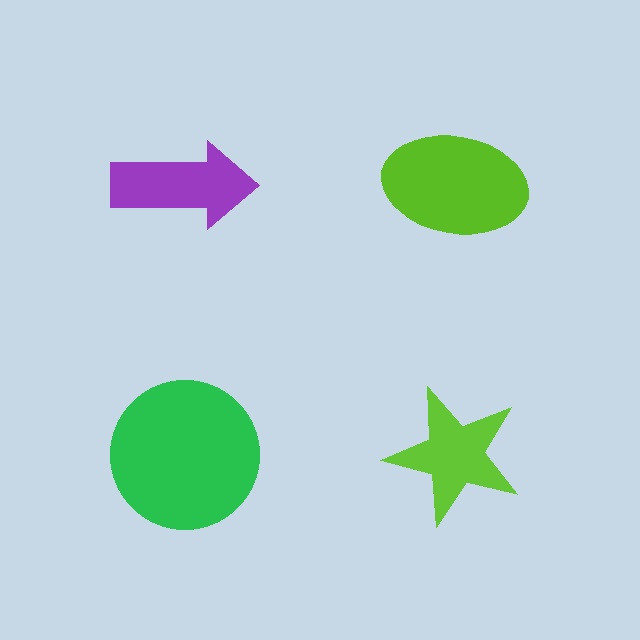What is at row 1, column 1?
A purple arrow.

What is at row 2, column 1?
A green circle.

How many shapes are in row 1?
2 shapes.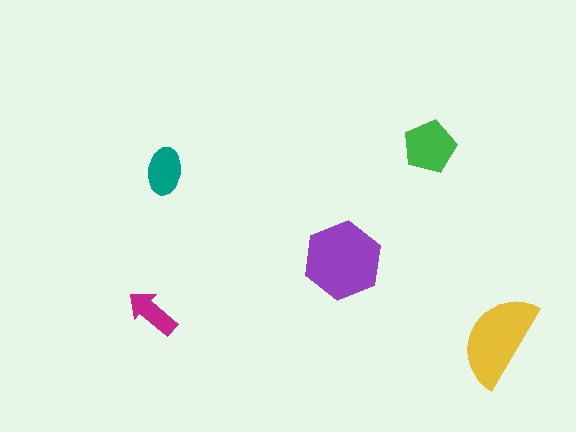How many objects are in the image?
There are 5 objects in the image.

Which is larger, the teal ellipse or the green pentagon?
The green pentagon.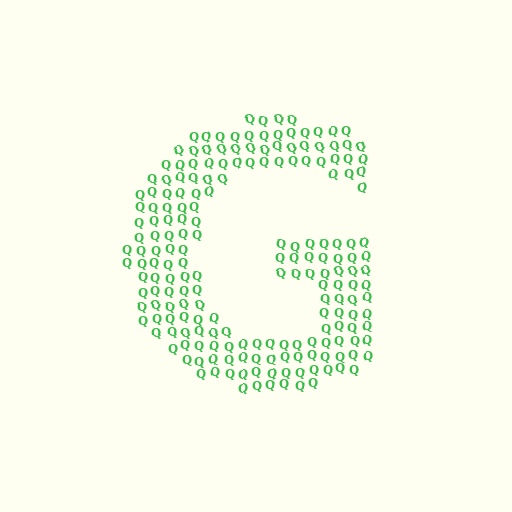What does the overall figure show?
The overall figure shows the letter G.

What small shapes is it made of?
It is made of small letter Q's.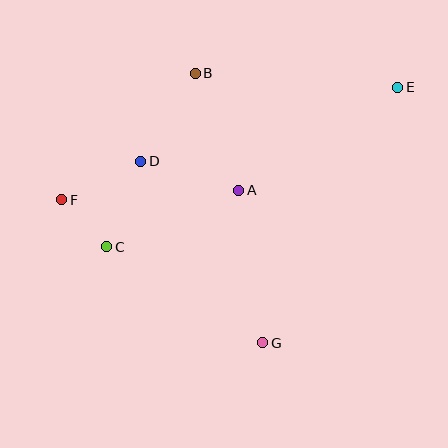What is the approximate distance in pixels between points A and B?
The distance between A and B is approximately 125 pixels.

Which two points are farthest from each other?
Points E and F are farthest from each other.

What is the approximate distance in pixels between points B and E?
The distance between B and E is approximately 203 pixels.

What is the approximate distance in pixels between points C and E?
The distance between C and E is approximately 332 pixels.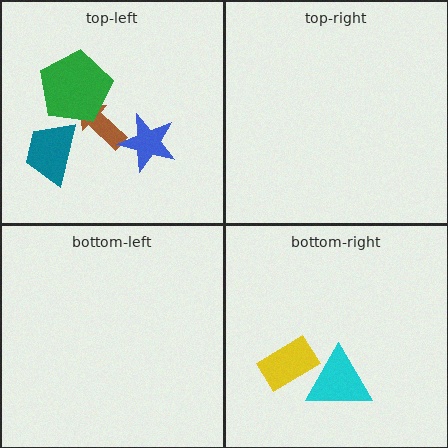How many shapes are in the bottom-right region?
2.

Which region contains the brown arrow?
The top-left region.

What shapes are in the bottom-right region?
The yellow rectangle, the cyan triangle.